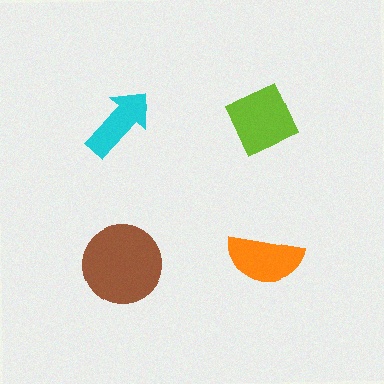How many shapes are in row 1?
2 shapes.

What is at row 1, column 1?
A cyan arrow.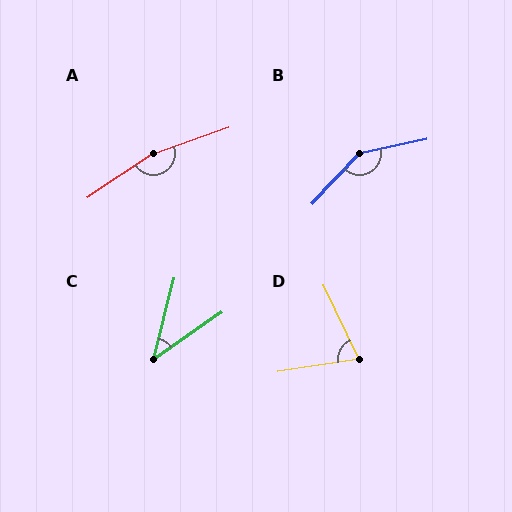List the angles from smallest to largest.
C (41°), D (74°), B (145°), A (166°).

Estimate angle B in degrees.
Approximately 145 degrees.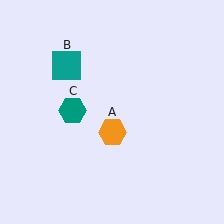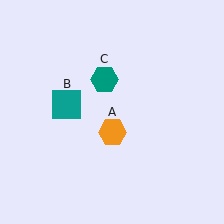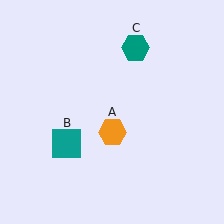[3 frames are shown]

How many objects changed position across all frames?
2 objects changed position: teal square (object B), teal hexagon (object C).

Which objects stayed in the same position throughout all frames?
Orange hexagon (object A) remained stationary.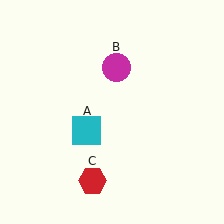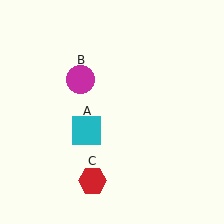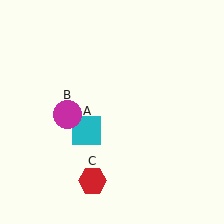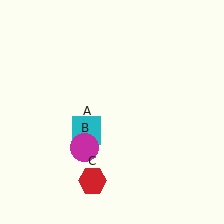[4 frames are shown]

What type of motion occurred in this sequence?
The magenta circle (object B) rotated counterclockwise around the center of the scene.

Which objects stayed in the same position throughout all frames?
Cyan square (object A) and red hexagon (object C) remained stationary.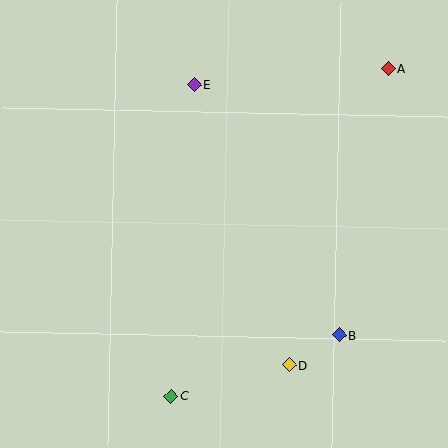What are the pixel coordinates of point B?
Point B is at (339, 335).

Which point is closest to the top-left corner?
Point E is closest to the top-left corner.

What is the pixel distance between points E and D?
The distance between E and D is 296 pixels.